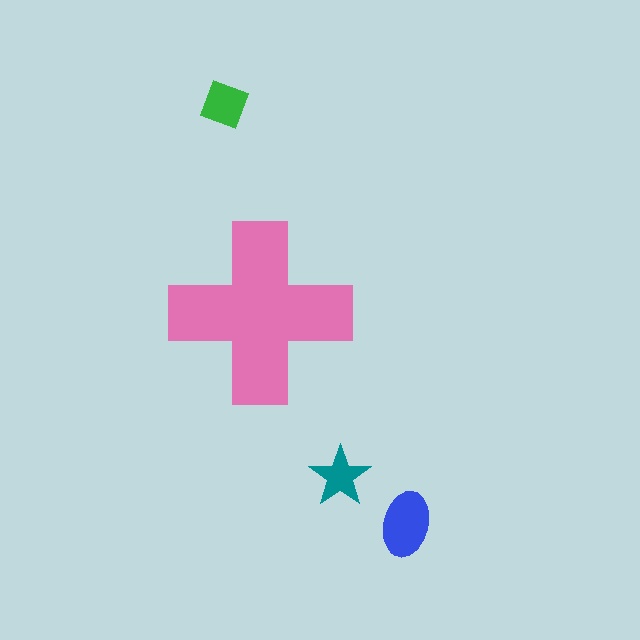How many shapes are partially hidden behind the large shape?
0 shapes are partially hidden.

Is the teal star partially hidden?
No, the teal star is fully visible.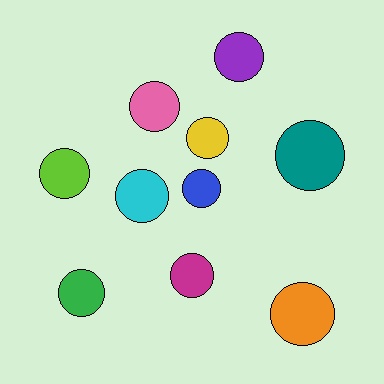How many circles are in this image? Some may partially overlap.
There are 10 circles.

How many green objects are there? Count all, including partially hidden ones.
There is 1 green object.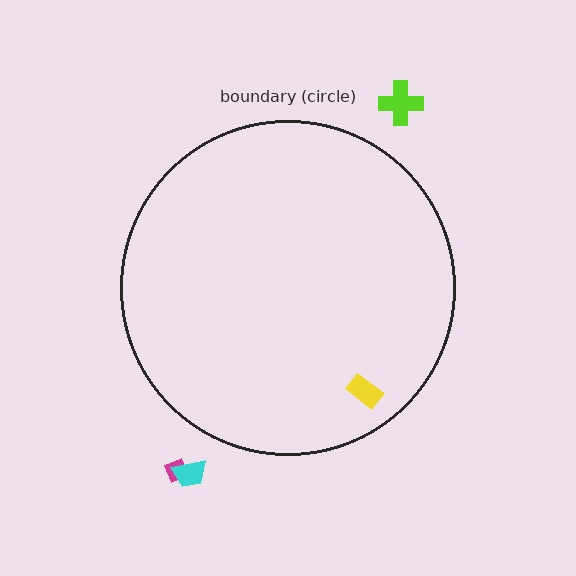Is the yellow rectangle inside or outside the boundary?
Inside.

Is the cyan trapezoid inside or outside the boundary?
Outside.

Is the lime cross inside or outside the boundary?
Outside.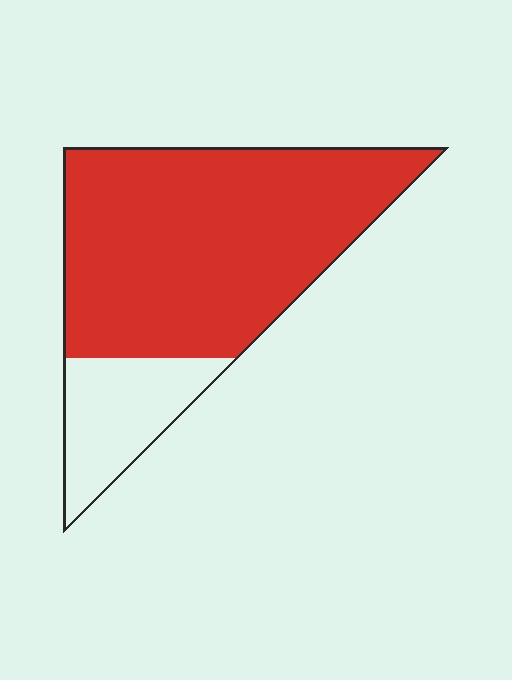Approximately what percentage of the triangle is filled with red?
Approximately 80%.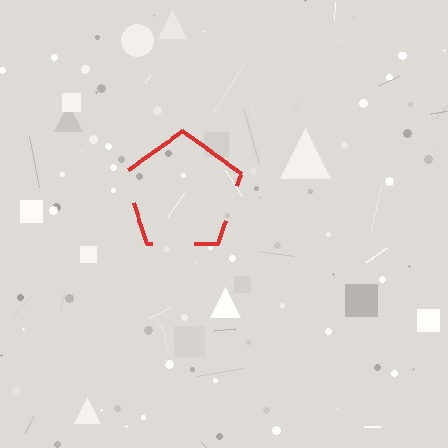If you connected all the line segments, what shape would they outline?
They would outline a pentagon.